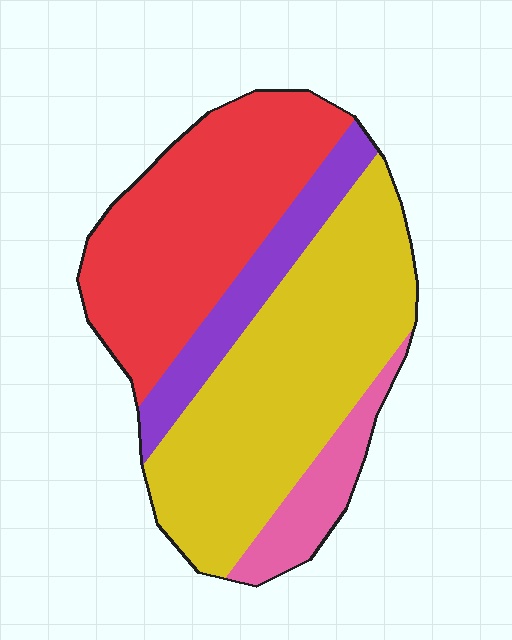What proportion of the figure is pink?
Pink takes up about one tenth (1/10) of the figure.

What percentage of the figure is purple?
Purple covers about 10% of the figure.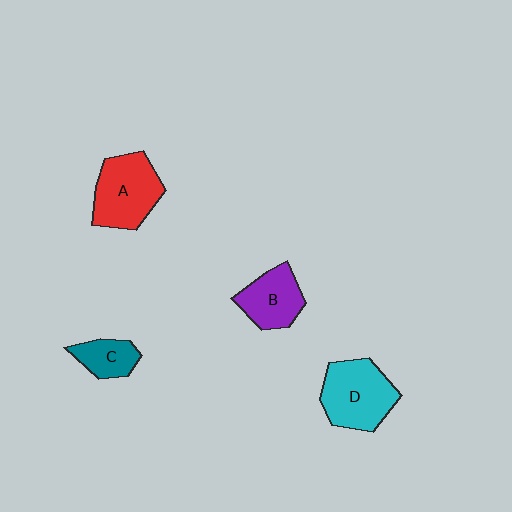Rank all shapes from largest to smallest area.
From largest to smallest: D (cyan), A (red), B (purple), C (teal).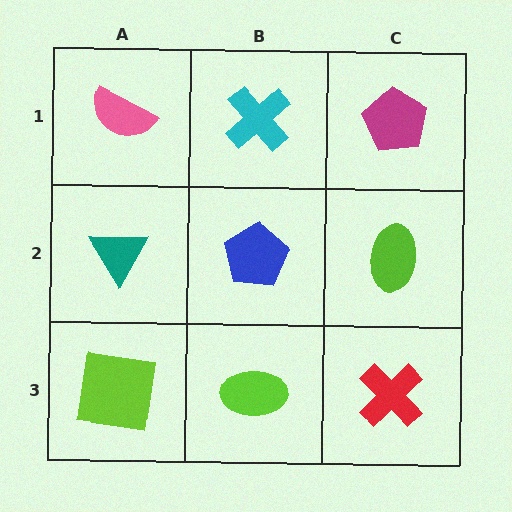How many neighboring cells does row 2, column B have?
4.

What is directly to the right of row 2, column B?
A lime ellipse.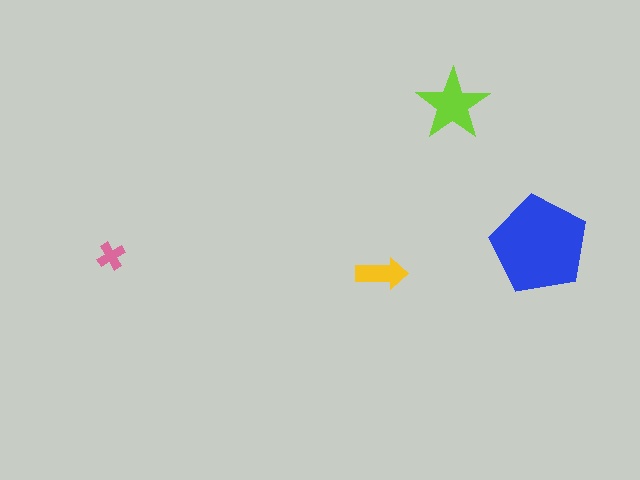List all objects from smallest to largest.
The pink cross, the yellow arrow, the lime star, the blue pentagon.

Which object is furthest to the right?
The blue pentagon is rightmost.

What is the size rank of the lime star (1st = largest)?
2nd.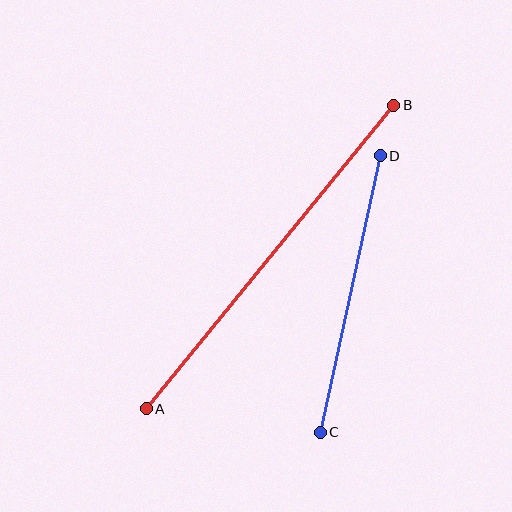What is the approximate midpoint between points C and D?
The midpoint is at approximately (350, 294) pixels.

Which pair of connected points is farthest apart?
Points A and B are farthest apart.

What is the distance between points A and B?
The distance is approximately 391 pixels.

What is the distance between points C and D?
The distance is approximately 283 pixels.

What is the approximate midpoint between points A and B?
The midpoint is at approximately (270, 257) pixels.